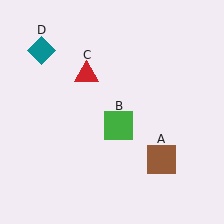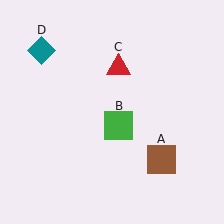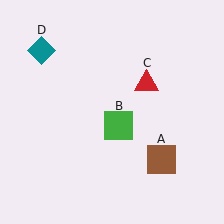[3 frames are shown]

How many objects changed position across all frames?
1 object changed position: red triangle (object C).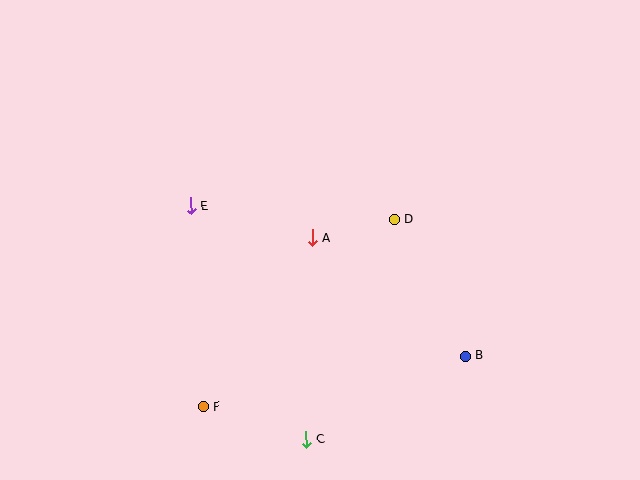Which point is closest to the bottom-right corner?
Point B is closest to the bottom-right corner.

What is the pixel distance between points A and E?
The distance between A and E is 126 pixels.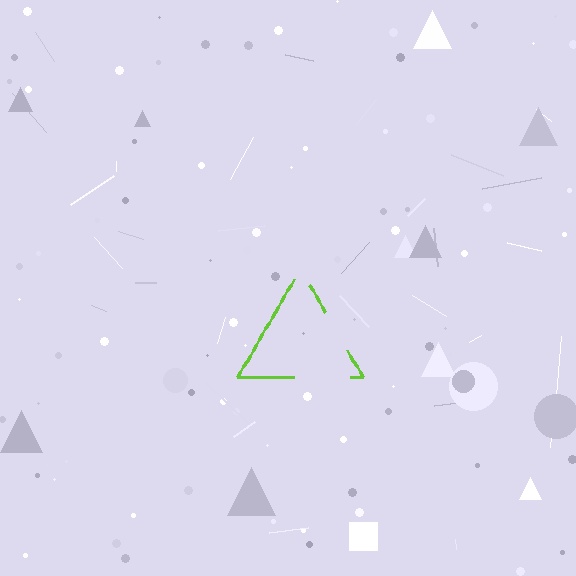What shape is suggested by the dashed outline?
The dashed outline suggests a triangle.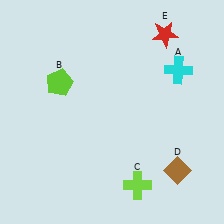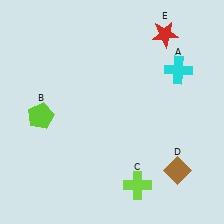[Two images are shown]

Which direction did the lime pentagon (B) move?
The lime pentagon (B) moved down.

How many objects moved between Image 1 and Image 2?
1 object moved between the two images.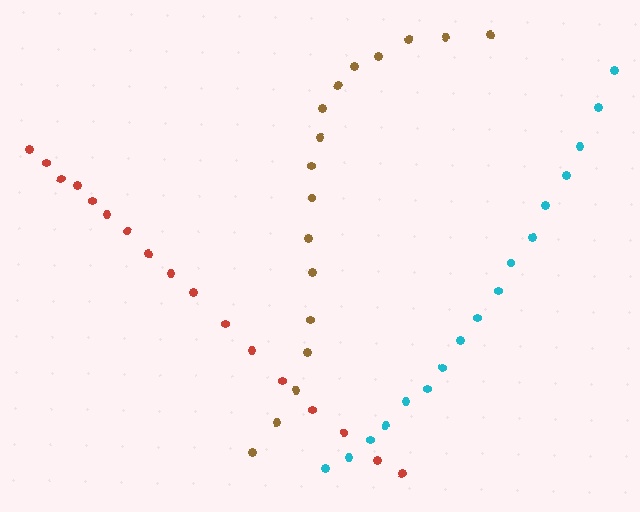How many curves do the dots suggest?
There are 3 distinct paths.